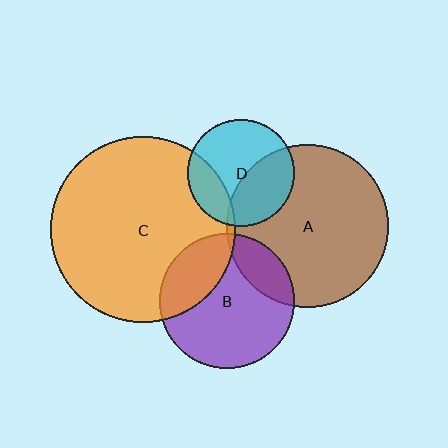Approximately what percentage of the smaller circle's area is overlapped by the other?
Approximately 30%.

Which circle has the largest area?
Circle C (orange).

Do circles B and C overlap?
Yes.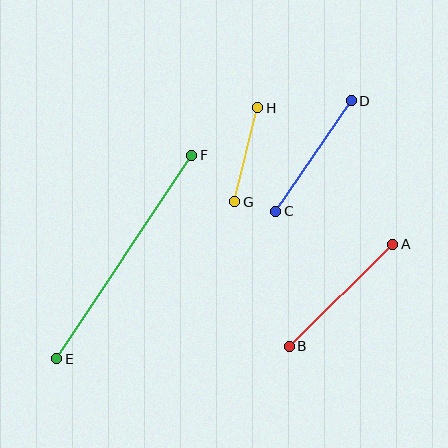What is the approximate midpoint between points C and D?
The midpoint is at approximately (313, 156) pixels.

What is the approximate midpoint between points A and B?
The midpoint is at approximately (341, 295) pixels.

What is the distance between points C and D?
The distance is approximately 134 pixels.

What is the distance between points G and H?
The distance is approximately 96 pixels.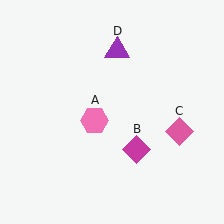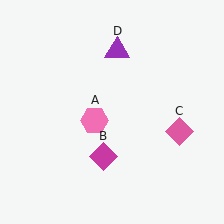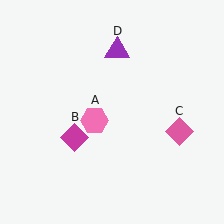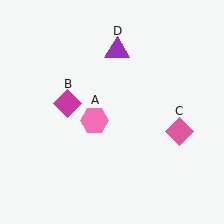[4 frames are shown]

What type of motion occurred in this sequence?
The magenta diamond (object B) rotated clockwise around the center of the scene.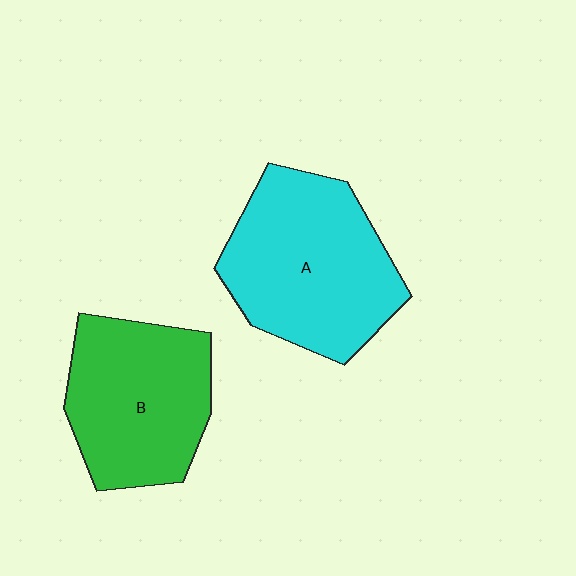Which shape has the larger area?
Shape A (cyan).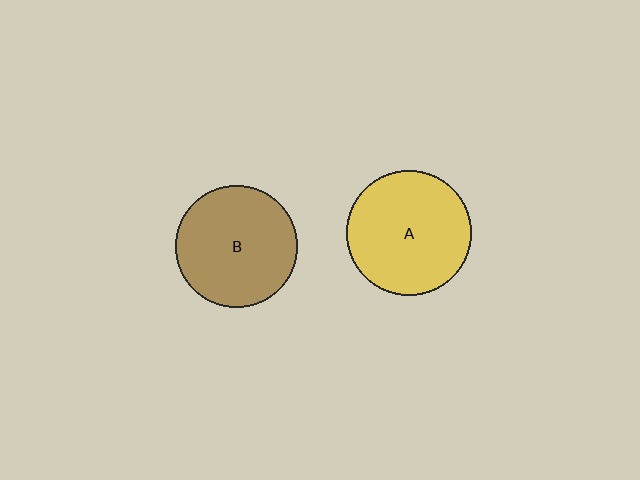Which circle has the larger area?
Circle A (yellow).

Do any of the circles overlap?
No, none of the circles overlap.